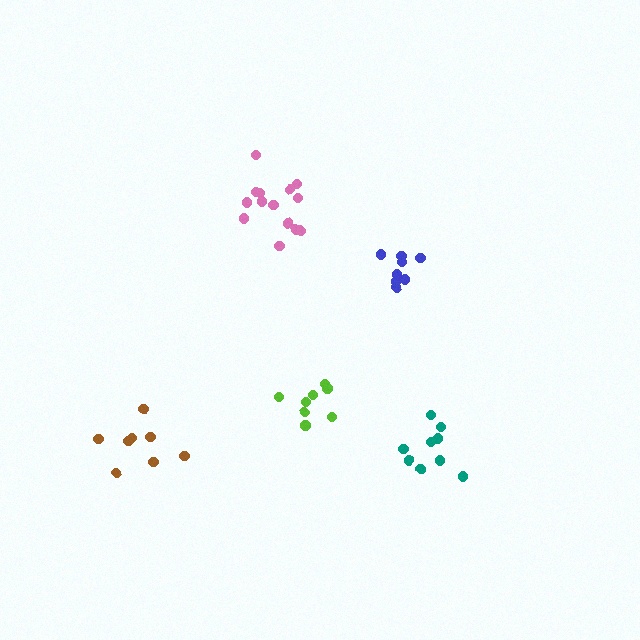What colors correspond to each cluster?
The clusters are colored: lime, teal, pink, blue, brown.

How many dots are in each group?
Group 1: 8 dots, Group 2: 9 dots, Group 3: 14 dots, Group 4: 8 dots, Group 5: 8 dots (47 total).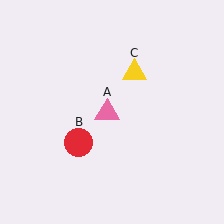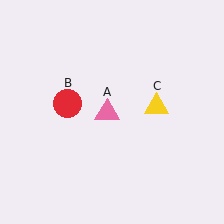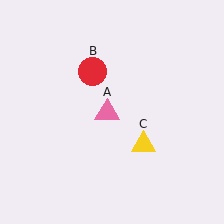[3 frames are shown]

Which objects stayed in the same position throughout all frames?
Pink triangle (object A) remained stationary.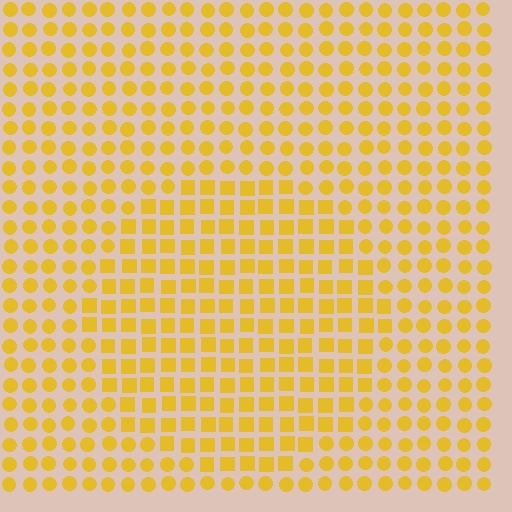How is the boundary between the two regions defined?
The boundary is defined by a change in element shape: squares inside vs. circles outside. All elements share the same color and spacing.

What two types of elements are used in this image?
The image uses squares inside the circle region and circles outside it.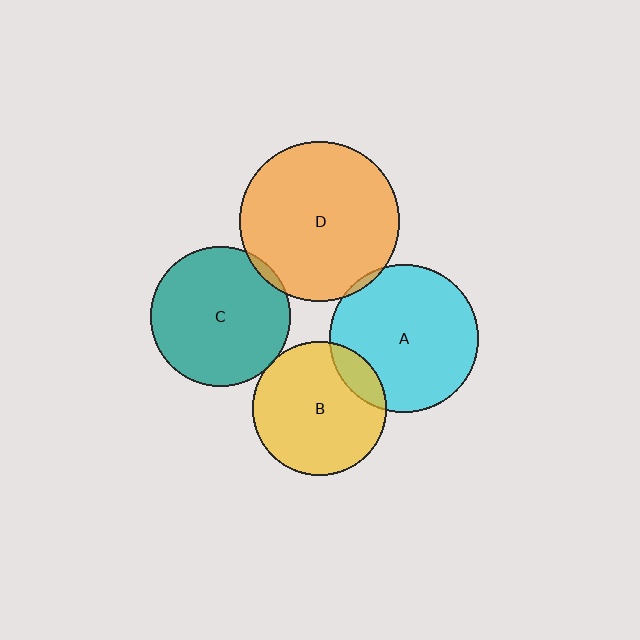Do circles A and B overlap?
Yes.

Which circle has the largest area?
Circle D (orange).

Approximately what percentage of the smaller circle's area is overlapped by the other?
Approximately 15%.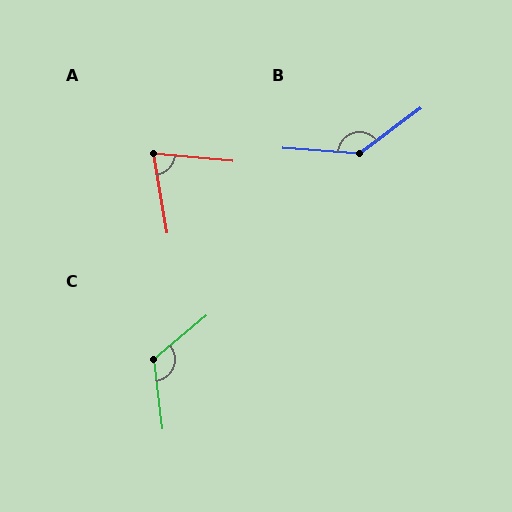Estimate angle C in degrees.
Approximately 122 degrees.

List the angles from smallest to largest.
A (75°), C (122°), B (140°).